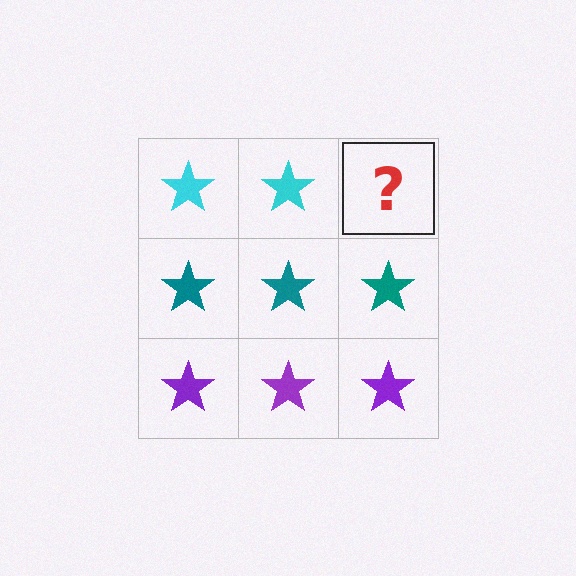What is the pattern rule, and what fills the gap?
The rule is that each row has a consistent color. The gap should be filled with a cyan star.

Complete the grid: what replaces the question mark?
The question mark should be replaced with a cyan star.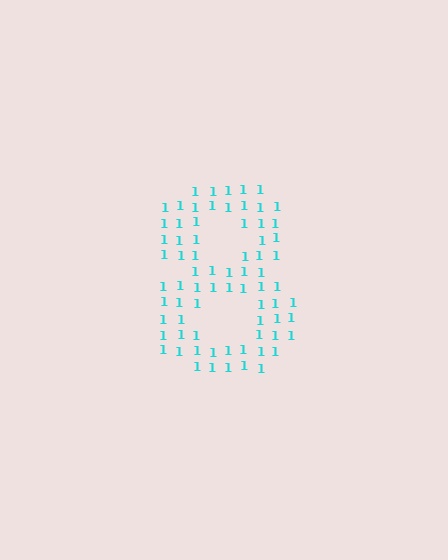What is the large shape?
The large shape is the digit 8.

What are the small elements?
The small elements are digit 1's.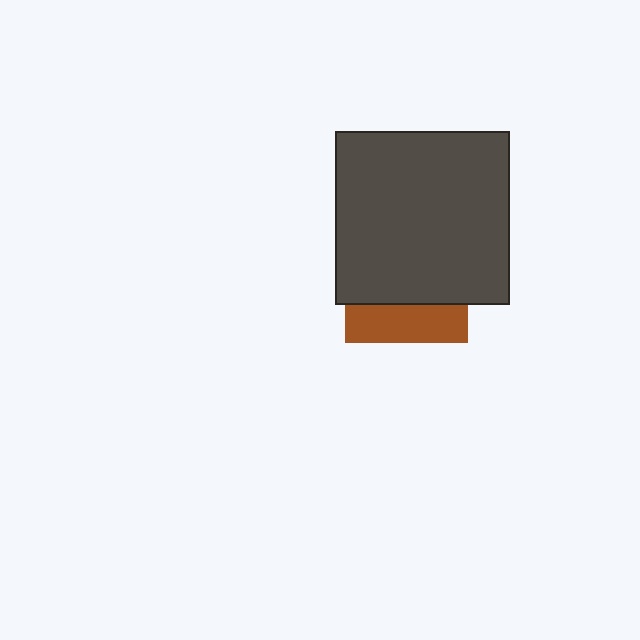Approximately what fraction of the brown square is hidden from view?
Roughly 69% of the brown square is hidden behind the dark gray square.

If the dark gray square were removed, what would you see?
You would see the complete brown square.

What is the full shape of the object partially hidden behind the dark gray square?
The partially hidden object is a brown square.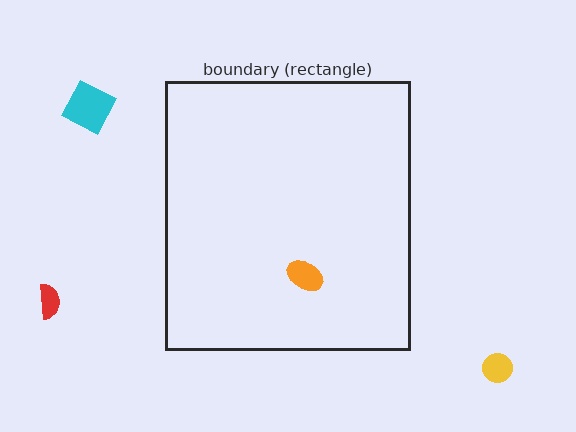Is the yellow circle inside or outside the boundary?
Outside.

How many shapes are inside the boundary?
1 inside, 3 outside.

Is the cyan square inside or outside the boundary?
Outside.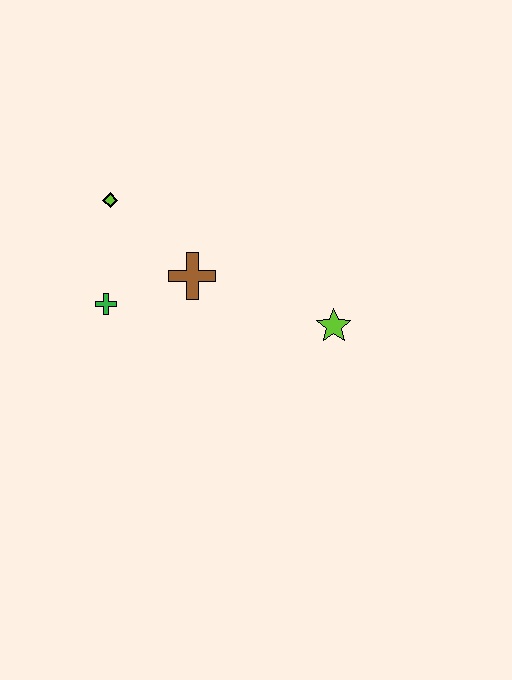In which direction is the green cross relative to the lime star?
The green cross is to the left of the lime star.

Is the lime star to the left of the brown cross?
No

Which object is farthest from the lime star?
The lime diamond is farthest from the lime star.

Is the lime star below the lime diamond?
Yes